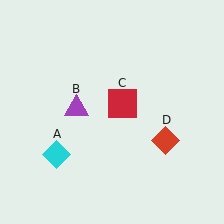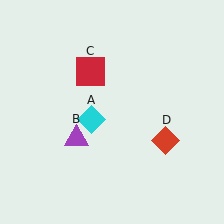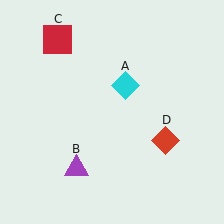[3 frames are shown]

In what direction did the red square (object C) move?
The red square (object C) moved up and to the left.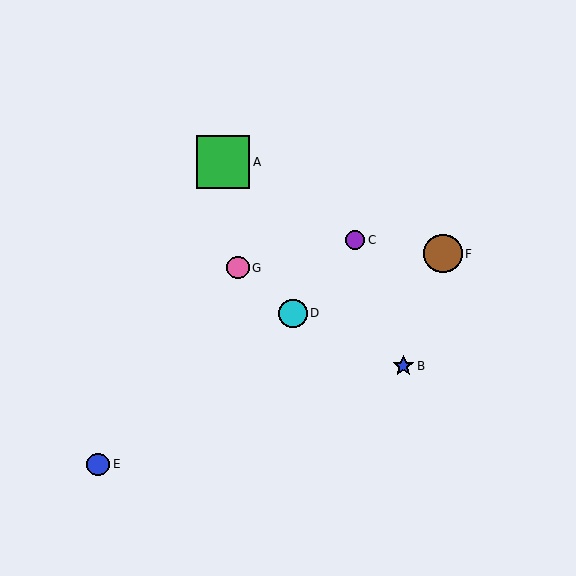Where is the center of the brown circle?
The center of the brown circle is at (443, 254).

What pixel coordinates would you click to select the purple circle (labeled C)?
Click at (355, 240) to select the purple circle C.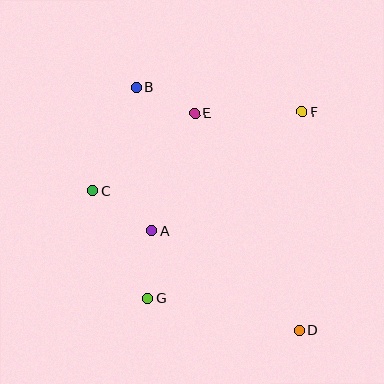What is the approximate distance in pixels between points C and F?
The distance between C and F is approximately 224 pixels.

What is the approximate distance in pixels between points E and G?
The distance between E and G is approximately 191 pixels.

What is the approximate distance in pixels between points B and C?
The distance between B and C is approximately 112 pixels.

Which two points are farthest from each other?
Points B and D are farthest from each other.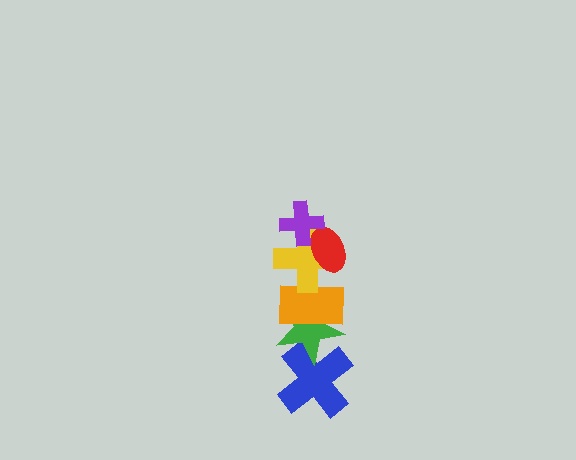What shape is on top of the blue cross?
The green star is on top of the blue cross.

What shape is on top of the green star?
The orange rectangle is on top of the green star.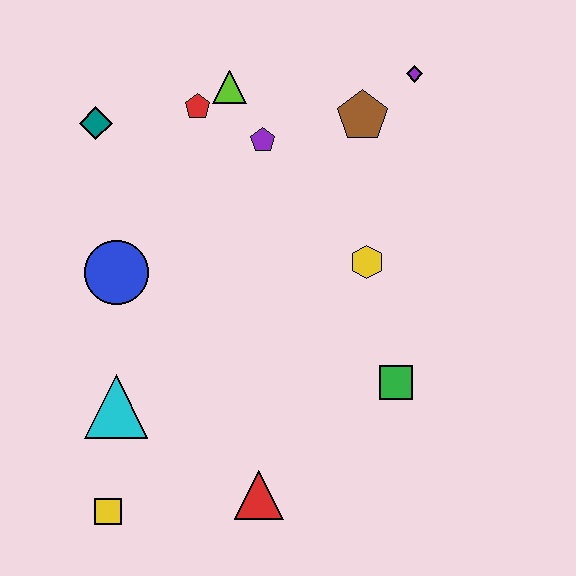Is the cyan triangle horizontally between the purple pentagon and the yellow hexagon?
No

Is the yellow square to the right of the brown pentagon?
No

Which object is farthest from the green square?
The teal diamond is farthest from the green square.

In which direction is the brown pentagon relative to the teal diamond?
The brown pentagon is to the right of the teal diamond.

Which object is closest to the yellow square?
The cyan triangle is closest to the yellow square.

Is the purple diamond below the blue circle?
No